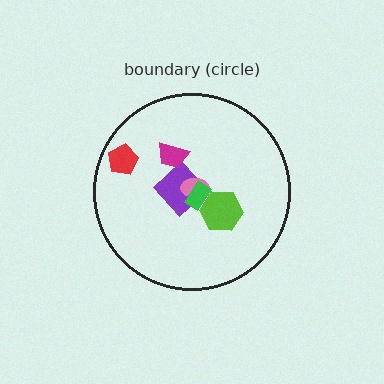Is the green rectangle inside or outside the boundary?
Inside.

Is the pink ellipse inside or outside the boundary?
Inside.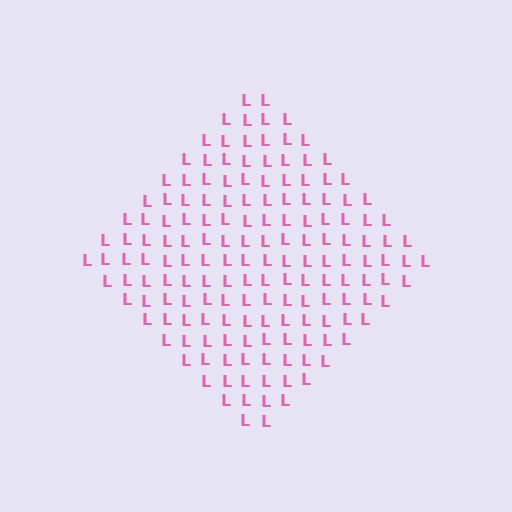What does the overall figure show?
The overall figure shows a diamond.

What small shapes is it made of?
It is made of small letter L's.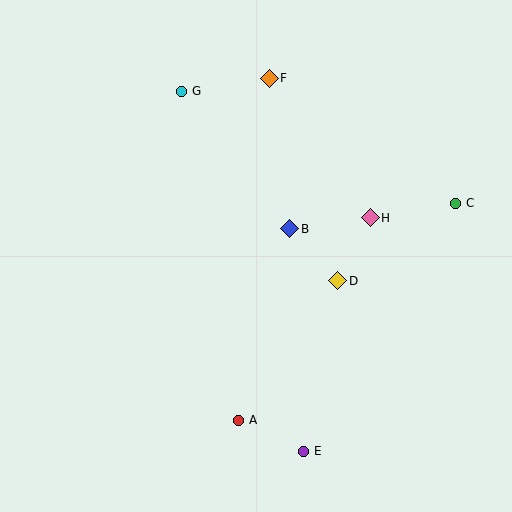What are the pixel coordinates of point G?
Point G is at (181, 91).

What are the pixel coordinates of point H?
Point H is at (370, 218).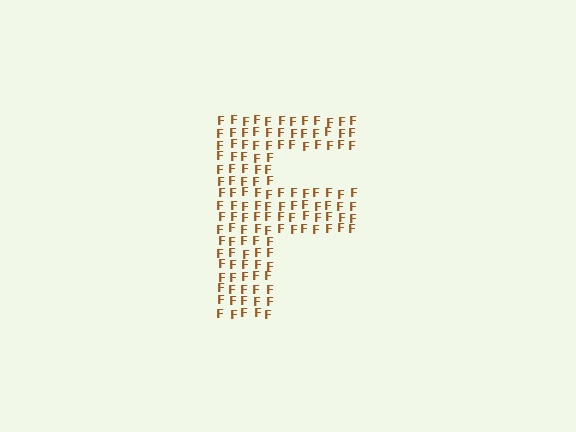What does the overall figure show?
The overall figure shows the letter F.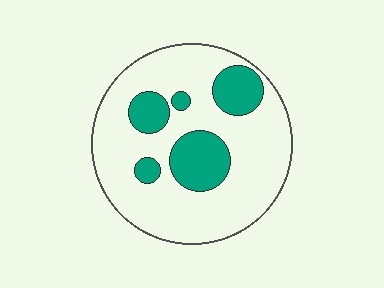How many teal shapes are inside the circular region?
5.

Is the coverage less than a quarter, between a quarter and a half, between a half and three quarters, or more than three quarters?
Less than a quarter.